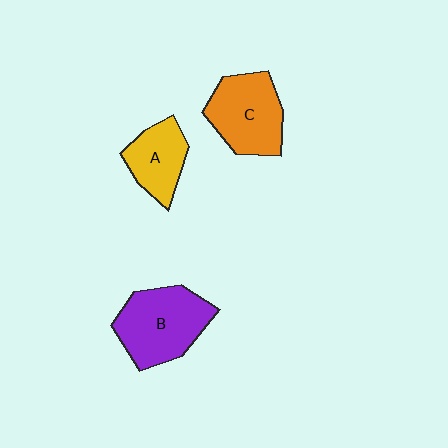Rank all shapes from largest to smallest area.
From largest to smallest: B (purple), C (orange), A (yellow).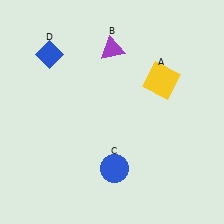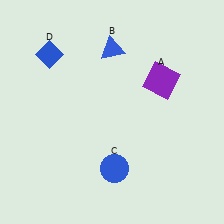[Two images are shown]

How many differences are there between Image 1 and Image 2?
There are 2 differences between the two images.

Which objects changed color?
A changed from yellow to purple. B changed from purple to blue.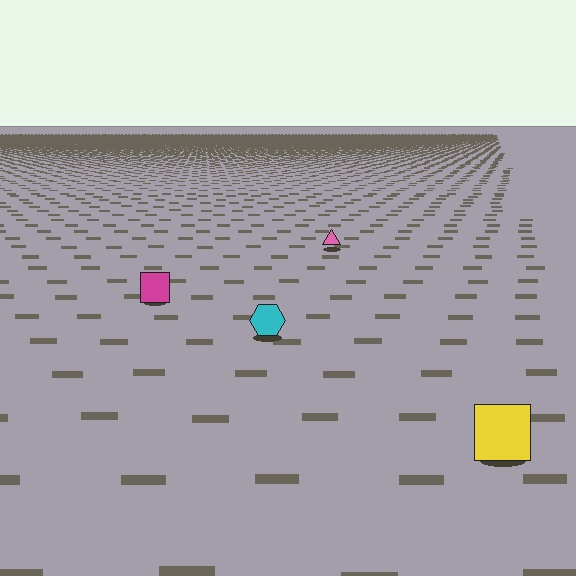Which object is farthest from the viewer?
The pink triangle is farthest from the viewer. It appears smaller and the ground texture around it is denser.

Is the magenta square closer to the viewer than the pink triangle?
Yes. The magenta square is closer — you can tell from the texture gradient: the ground texture is coarser near it.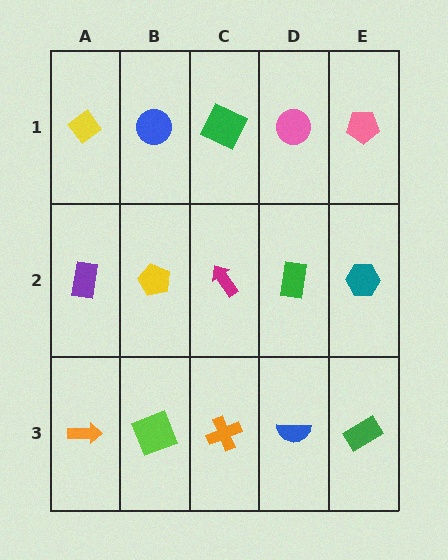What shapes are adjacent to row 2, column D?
A pink circle (row 1, column D), a blue semicircle (row 3, column D), a magenta arrow (row 2, column C), a teal hexagon (row 2, column E).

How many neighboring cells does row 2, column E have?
3.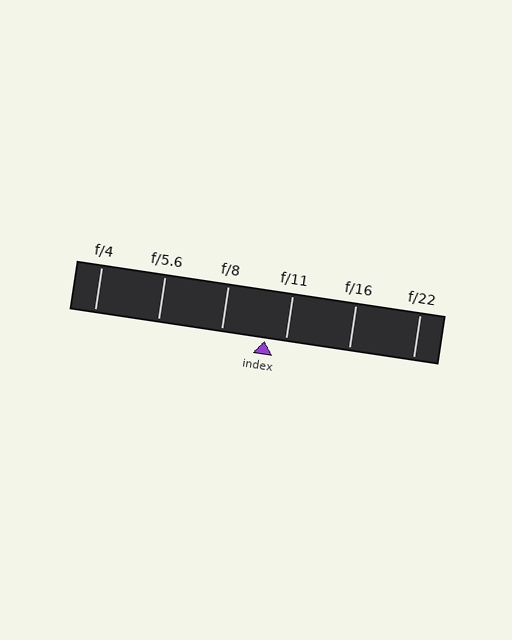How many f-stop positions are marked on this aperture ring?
There are 6 f-stop positions marked.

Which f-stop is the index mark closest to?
The index mark is closest to f/11.